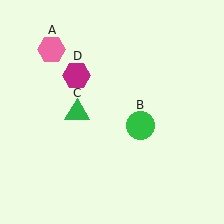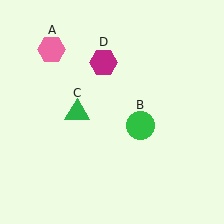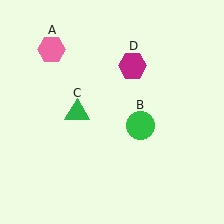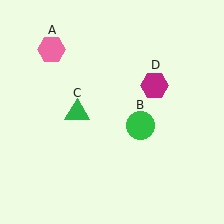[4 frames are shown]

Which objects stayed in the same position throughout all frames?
Pink hexagon (object A) and green circle (object B) and green triangle (object C) remained stationary.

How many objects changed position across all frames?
1 object changed position: magenta hexagon (object D).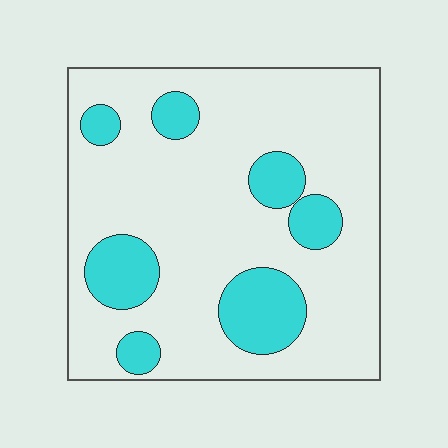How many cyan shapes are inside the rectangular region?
7.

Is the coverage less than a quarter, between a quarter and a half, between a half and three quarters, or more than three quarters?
Less than a quarter.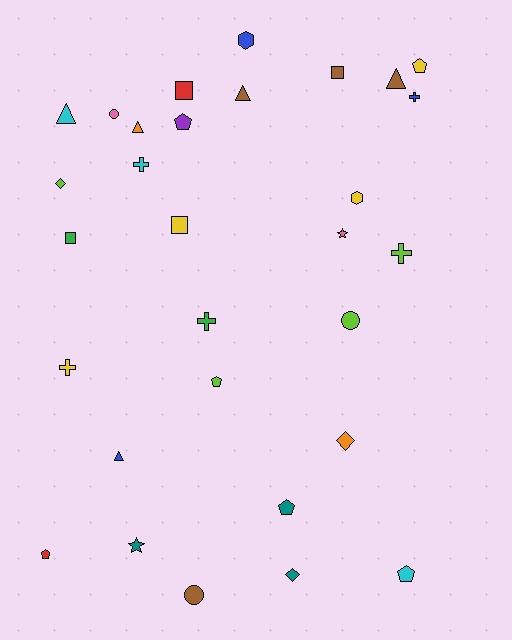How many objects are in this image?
There are 30 objects.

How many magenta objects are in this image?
There are no magenta objects.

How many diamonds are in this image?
There are 3 diamonds.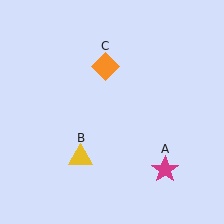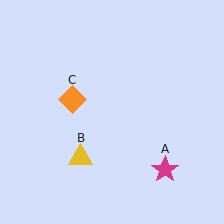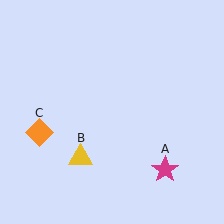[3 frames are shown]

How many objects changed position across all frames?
1 object changed position: orange diamond (object C).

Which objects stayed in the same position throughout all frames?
Magenta star (object A) and yellow triangle (object B) remained stationary.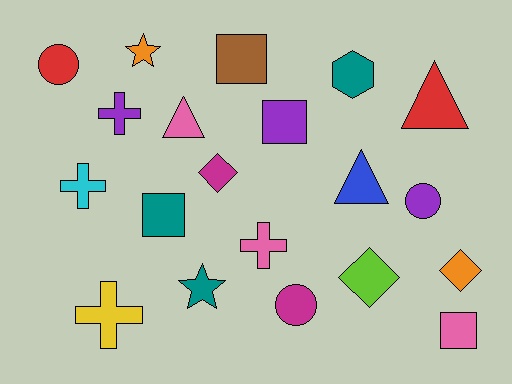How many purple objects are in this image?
There are 3 purple objects.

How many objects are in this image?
There are 20 objects.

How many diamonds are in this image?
There are 3 diamonds.